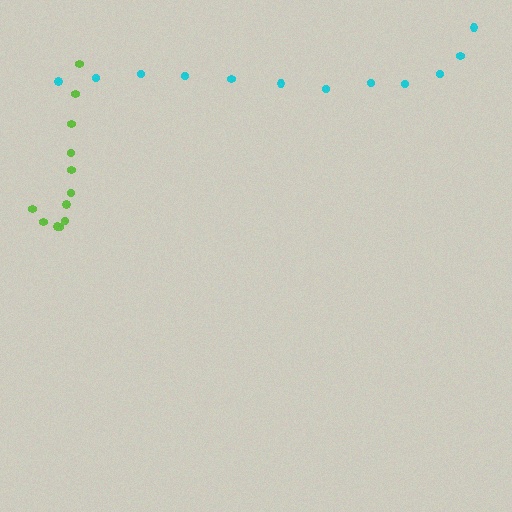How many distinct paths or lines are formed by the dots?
There are 2 distinct paths.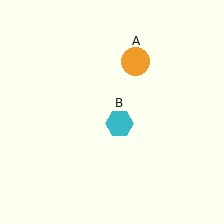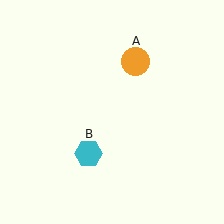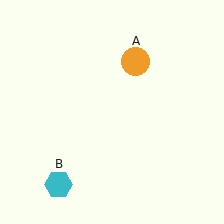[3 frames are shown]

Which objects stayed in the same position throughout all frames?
Orange circle (object A) remained stationary.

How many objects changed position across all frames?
1 object changed position: cyan hexagon (object B).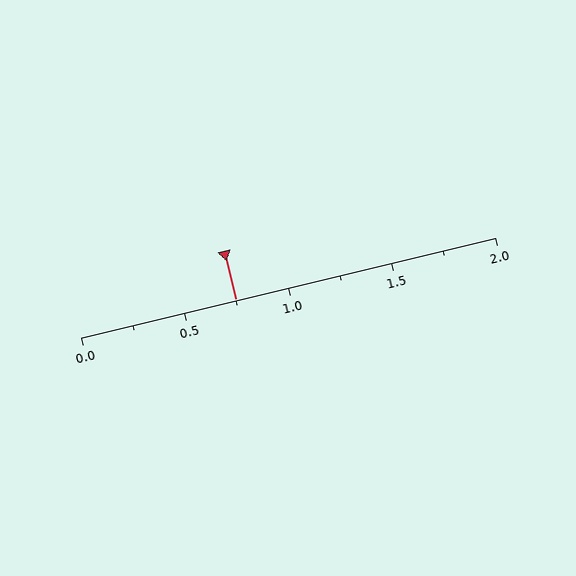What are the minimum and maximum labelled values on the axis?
The axis runs from 0.0 to 2.0.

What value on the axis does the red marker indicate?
The marker indicates approximately 0.75.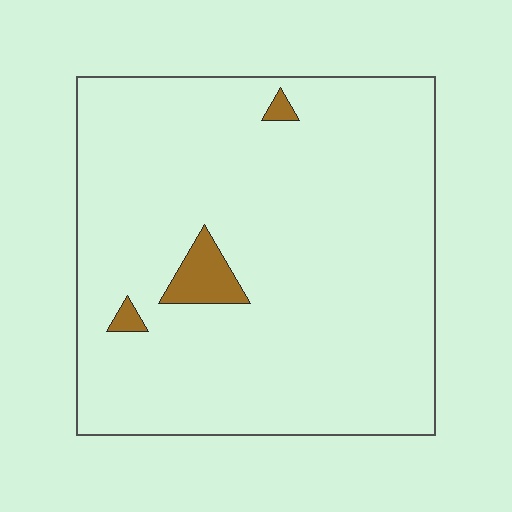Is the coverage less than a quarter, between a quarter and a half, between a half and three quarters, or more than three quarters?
Less than a quarter.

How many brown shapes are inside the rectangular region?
3.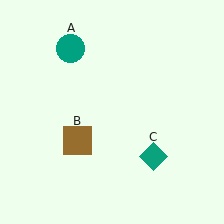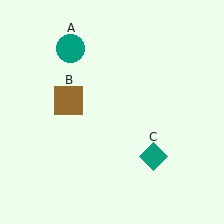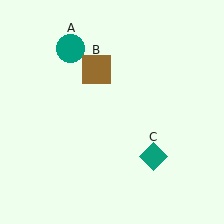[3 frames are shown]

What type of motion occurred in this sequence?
The brown square (object B) rotated clockwise around the center of the scene.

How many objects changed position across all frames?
1 object changed position: brown square (object B).